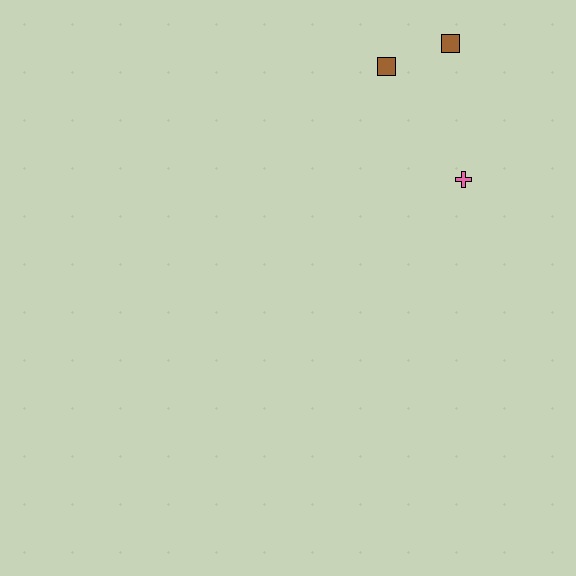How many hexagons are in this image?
There are no hexagons.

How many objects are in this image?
There are 3 objects.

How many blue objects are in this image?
There are no blue objects.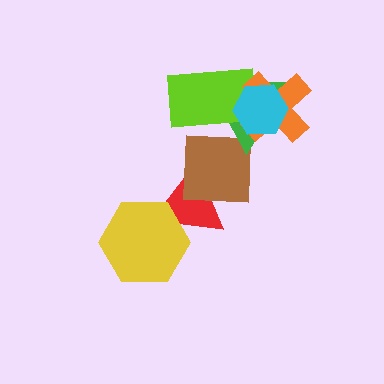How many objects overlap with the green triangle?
4 objects overlap with the green triangle.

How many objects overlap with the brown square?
2 objects overlap with the brown square.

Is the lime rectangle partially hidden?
Yes, it is partially covered by another shape.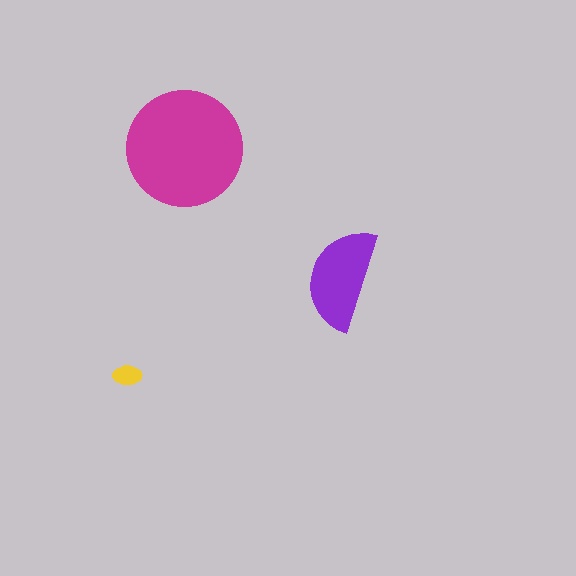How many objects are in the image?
There are 3 objects in the image.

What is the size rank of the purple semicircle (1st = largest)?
2nd.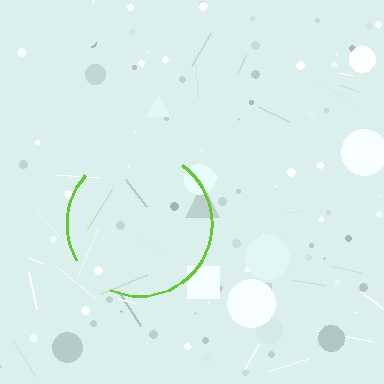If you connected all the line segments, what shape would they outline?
They would outline a circle.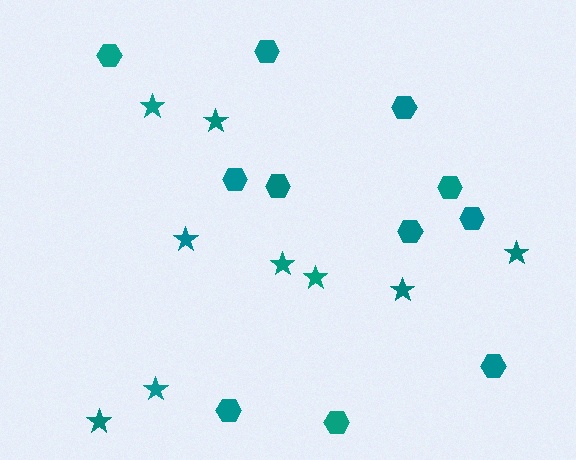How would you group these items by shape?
There are 2 groups: one group of hexagons (11) and one group of stars (9).